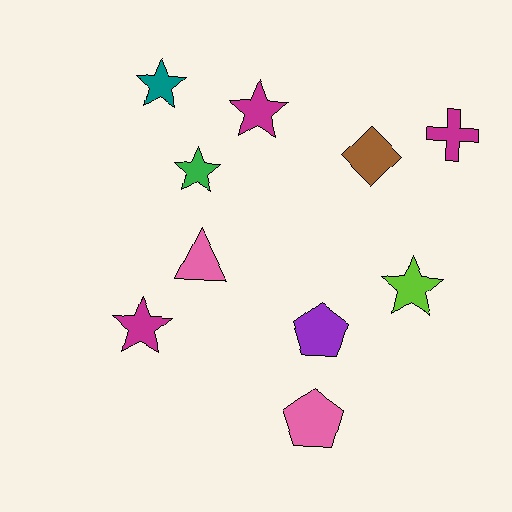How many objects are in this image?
There are 10 objects.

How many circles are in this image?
There are no circles.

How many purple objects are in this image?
There is 1 purple object.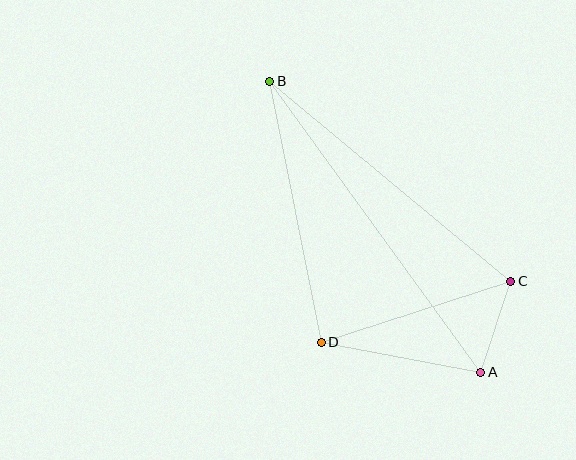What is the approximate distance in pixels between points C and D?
The distance between C and D is approximately 199 pixels.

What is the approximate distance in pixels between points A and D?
The distance between A and D is approximately 163 pixels.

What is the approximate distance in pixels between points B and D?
The distance between B and D is approximately 266 pixels.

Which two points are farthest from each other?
Points A and B are farthest from each other.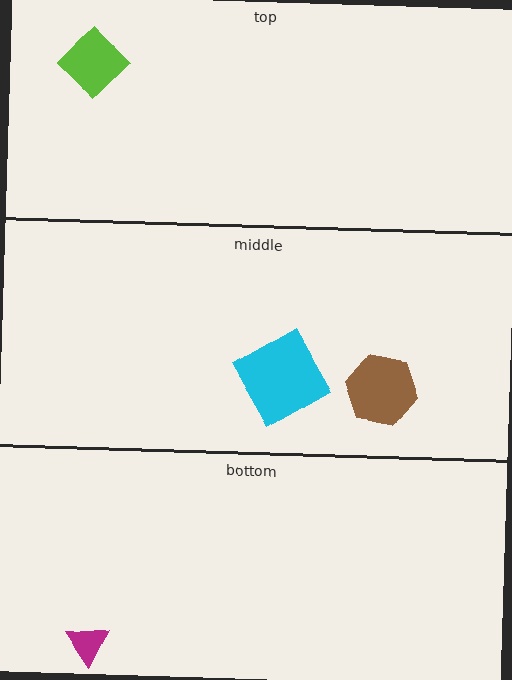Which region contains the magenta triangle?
The bottom region.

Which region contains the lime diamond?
The top region.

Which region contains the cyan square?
The middle region.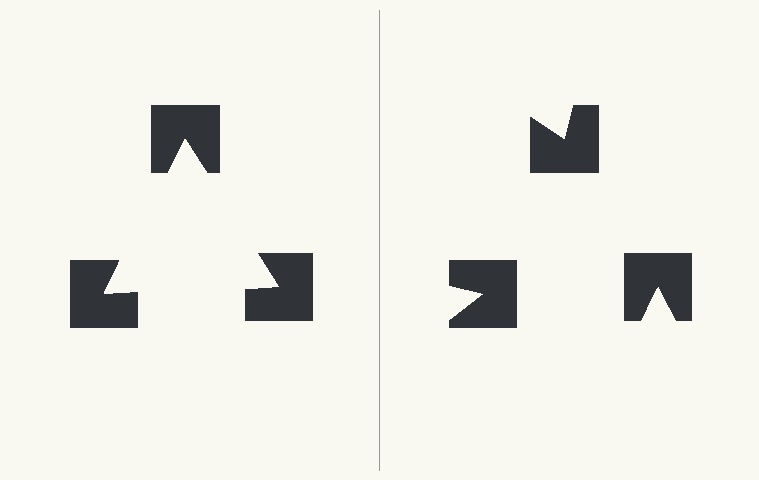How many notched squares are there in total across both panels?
6 — 3 on each side.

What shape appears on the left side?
An illusory triangle.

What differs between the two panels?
The notched squares are positioned identically on both sides; only the wedge orientations differ. On the left they align to a triangle; on the right they are misaligned.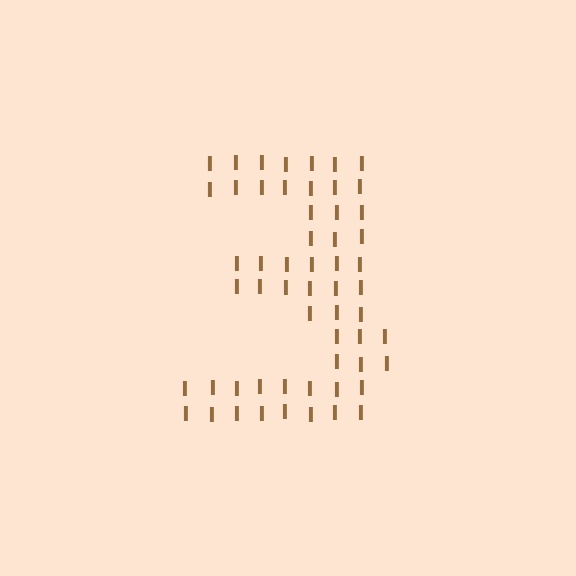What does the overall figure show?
The overall figure shows the digit 3.